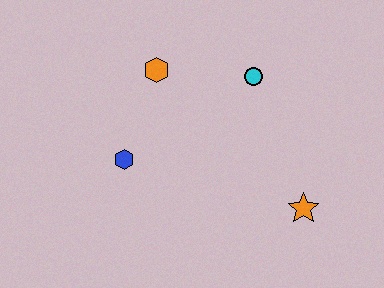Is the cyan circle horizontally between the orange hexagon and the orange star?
Yes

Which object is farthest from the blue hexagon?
The orange star is farthest from the blue hexagon.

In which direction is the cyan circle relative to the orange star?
The cyan circle is above the orange star.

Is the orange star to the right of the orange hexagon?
Yes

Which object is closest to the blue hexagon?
The orange hexagon is closest to the blue hexagon.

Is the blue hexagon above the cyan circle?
No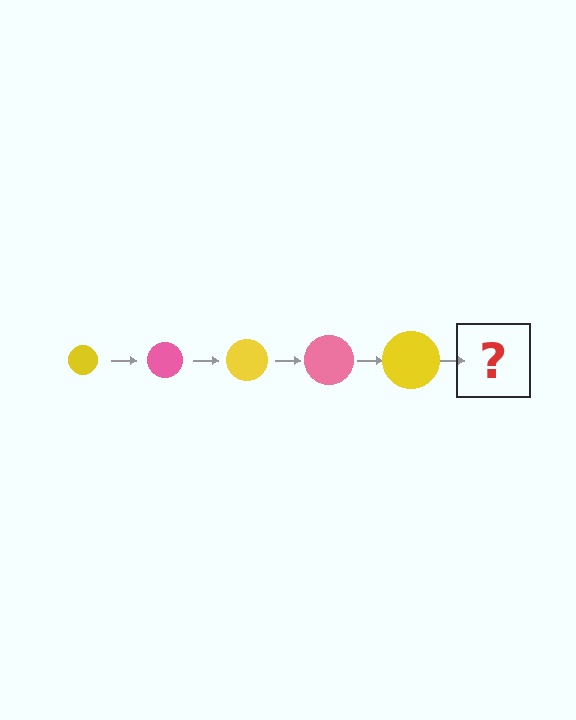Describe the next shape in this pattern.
It should be a pink circle, larger than the previous one.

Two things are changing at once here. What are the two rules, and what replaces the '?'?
The two rules are that the circle grows larger each step and the color cycles through yellow and pink. The '?' should be a pink circle, larger than the previous one.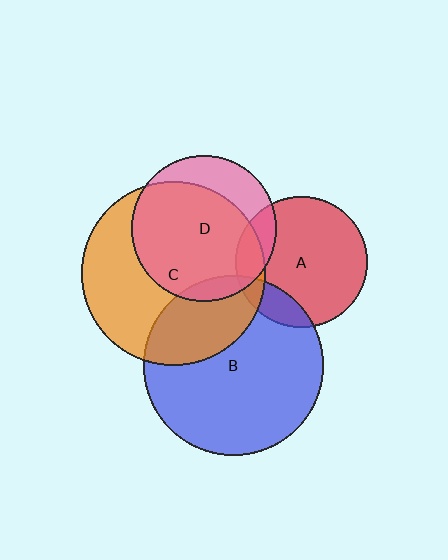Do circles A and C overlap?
Yes.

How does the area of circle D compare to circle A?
Approximately 1.2 times.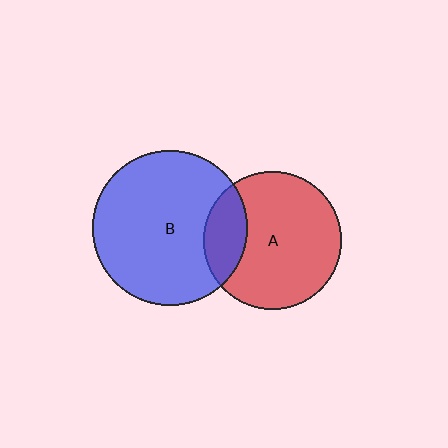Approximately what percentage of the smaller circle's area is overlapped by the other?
Approximately 20%.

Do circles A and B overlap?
Yes.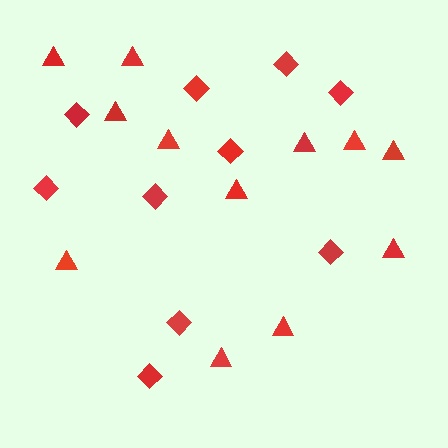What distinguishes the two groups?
There are 2 groups: one group of triangles (12) and one group of diamonds (10).